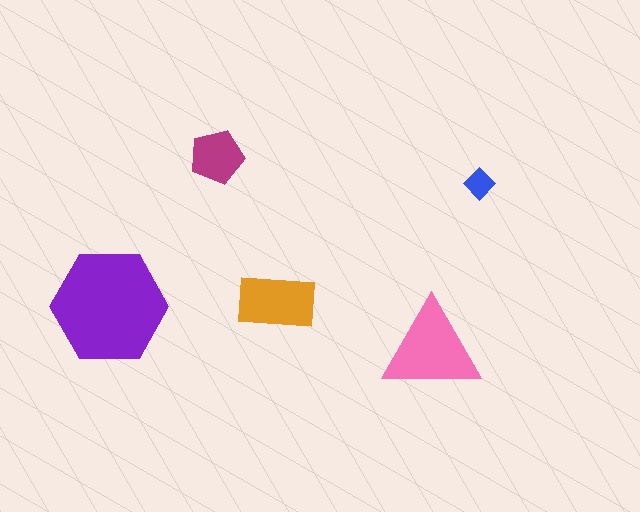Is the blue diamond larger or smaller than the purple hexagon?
Smaller.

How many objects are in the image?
There are 5 objects in the image.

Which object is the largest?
The purple hexagon.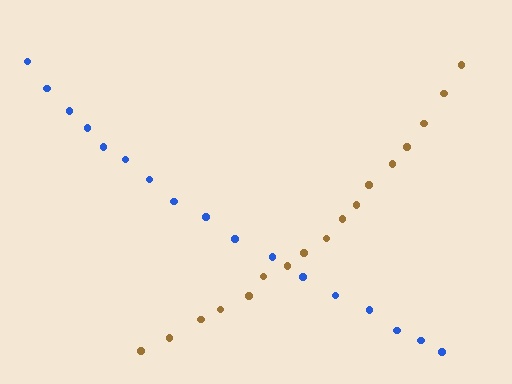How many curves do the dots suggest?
There are 2 distinct paths.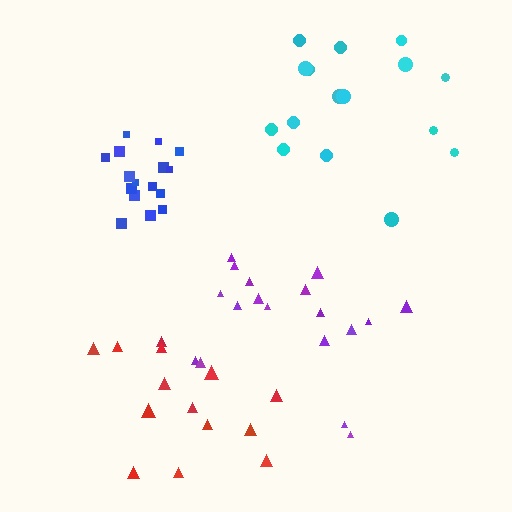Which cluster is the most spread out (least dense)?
Red.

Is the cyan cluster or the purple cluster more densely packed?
Cyan.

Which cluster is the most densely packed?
Blue.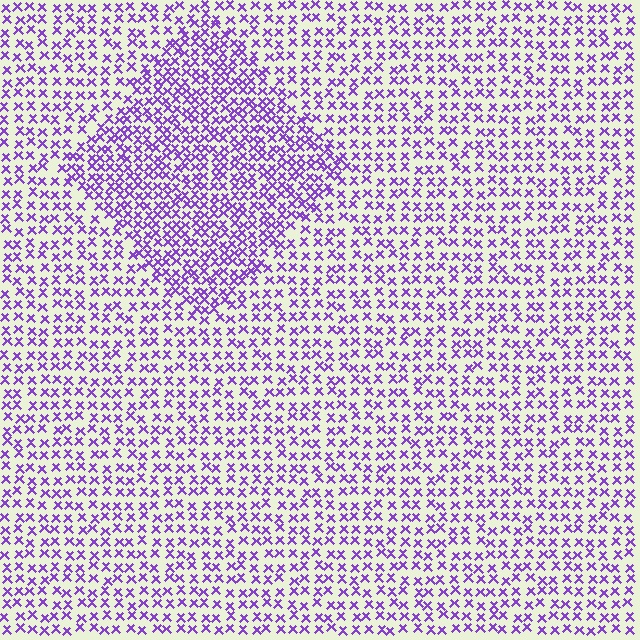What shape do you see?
I see a diamond.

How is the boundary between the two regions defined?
The boundary is defined by a change in element density (approximately 1.7x ratio). All elements are the same color, size, and shape.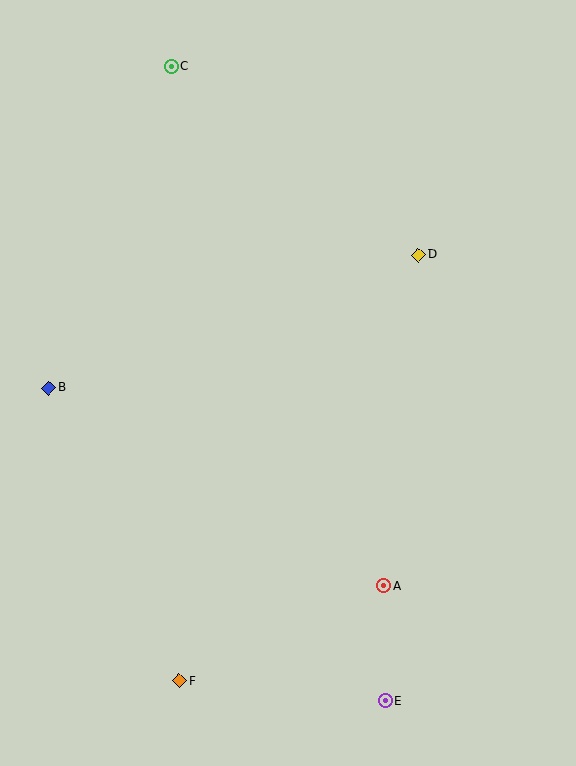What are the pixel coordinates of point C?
Point C is at (171, 66).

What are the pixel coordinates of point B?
Point B is at (49, 388).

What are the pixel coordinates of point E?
Point E is at (385, 701).